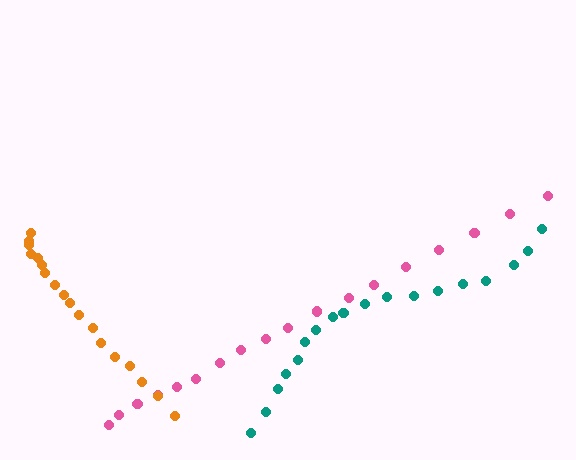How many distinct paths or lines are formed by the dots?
There are 3 distinct paths.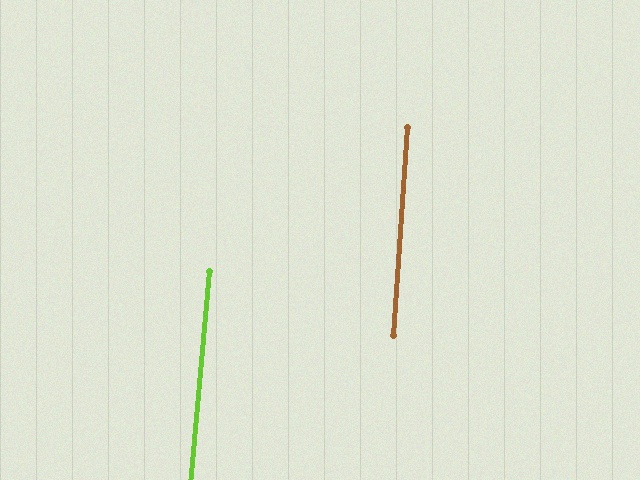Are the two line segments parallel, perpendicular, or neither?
Parallel — their directions differ by only 1.3°.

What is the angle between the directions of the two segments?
Approximately 1 degree.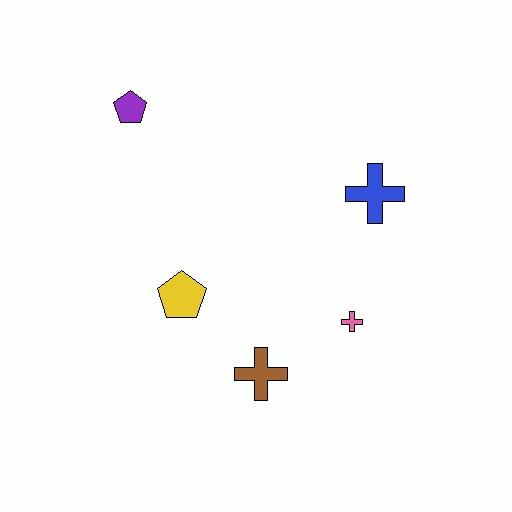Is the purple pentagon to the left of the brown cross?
Yes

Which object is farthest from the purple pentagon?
The pink cross is farthest from the purple pentagon.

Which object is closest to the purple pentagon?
The yellow pentagon is closest to the purple pentagon.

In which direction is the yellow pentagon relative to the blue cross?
The yellow pentagon is to the left of the blue cross.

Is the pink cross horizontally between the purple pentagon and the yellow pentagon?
No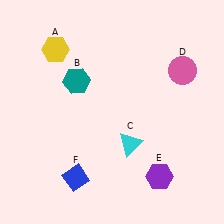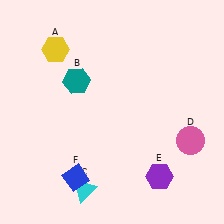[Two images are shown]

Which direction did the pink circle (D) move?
The pink circle (D) moved down.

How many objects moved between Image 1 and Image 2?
2 objects moved between the two images.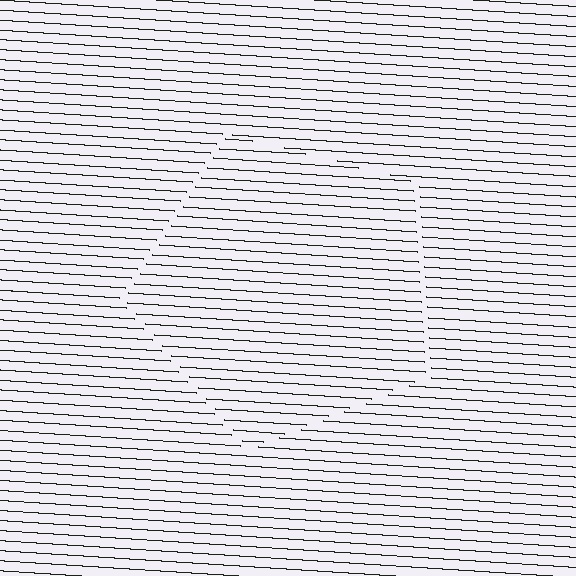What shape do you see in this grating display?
An illusory pentagon. The interior of the shape contains the same grating, shifted by half a period — the contour is defined by the phase discontinuity where line-ends from the inner and outer gratings abut.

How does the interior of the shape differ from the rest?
The interior of the shape contains the same grating, shifted by half a period — the contour is defined by the phase discontinuity where line-ends from the inner and outer gratings abut.